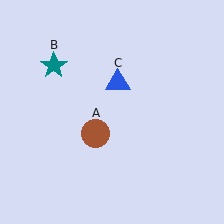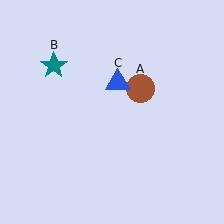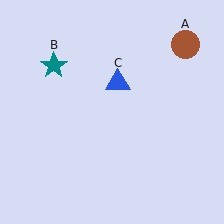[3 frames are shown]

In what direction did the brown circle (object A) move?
The brown circle (object A) moved up and to the right.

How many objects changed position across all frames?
1 object changed position: brown circle (object A).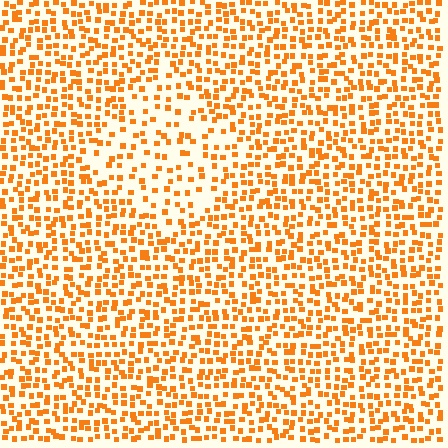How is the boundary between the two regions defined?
The boundary is defined by a change in element density (approximately 1.8x ratio). All elements are the same color, size, and shape.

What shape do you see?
I see a diamond.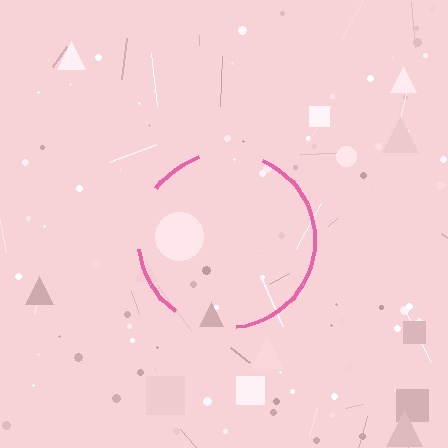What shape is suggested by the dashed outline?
The dashed outline suggests a circle.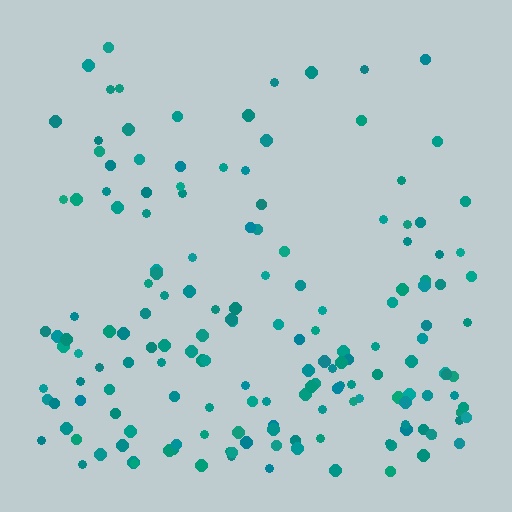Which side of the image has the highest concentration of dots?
The bottom.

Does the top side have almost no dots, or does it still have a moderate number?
Still a moderate number, just noticeably fewer than the bottom.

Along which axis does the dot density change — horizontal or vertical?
Vertical.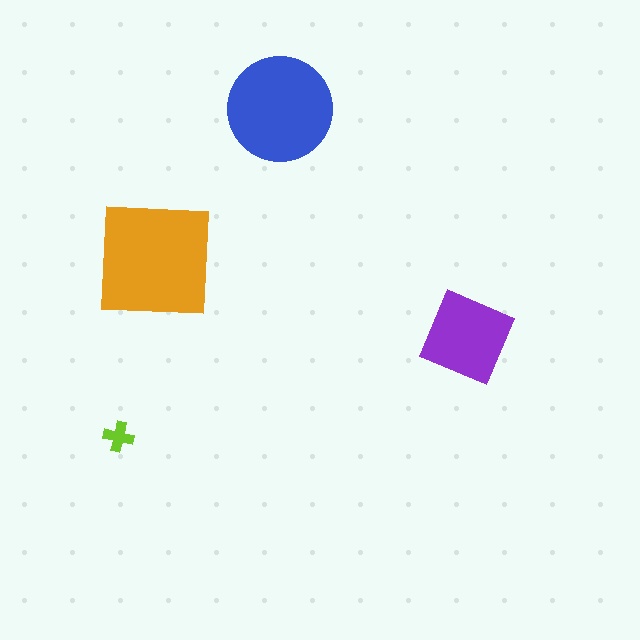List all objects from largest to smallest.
The orange square, the blue circle, the purple diamond, the lime cross.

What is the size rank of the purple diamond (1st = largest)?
3rd.